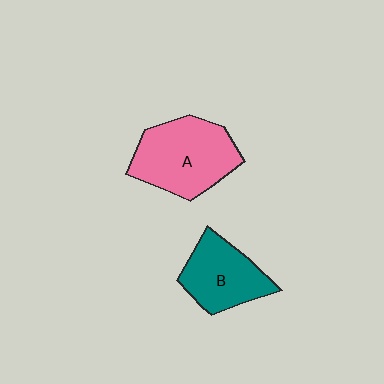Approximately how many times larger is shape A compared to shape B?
Approximately 1.4 times.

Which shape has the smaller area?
Shape B (teal).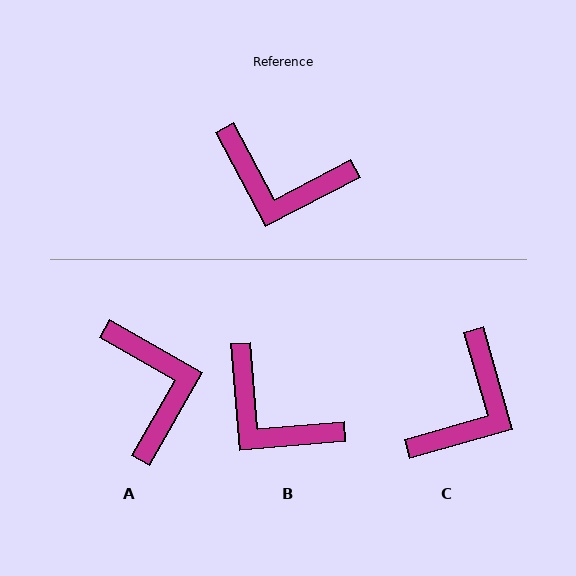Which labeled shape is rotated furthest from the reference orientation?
A, about 123 degrees away.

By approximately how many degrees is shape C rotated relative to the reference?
Approximately 78 degrees counter-clockwise.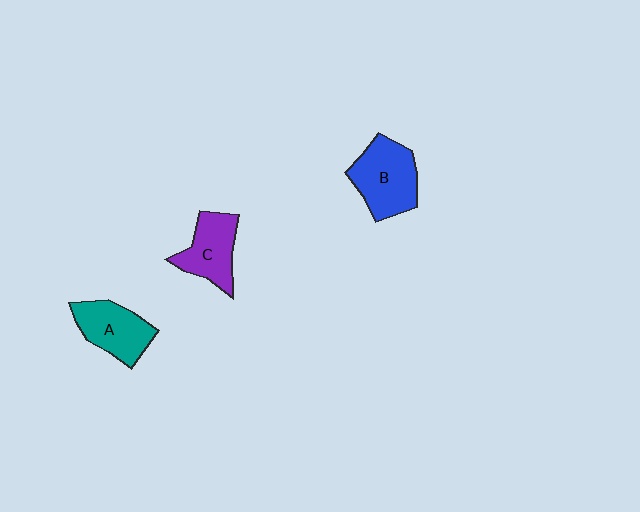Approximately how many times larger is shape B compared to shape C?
Approximately 1.3 times.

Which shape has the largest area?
Shape B (blue).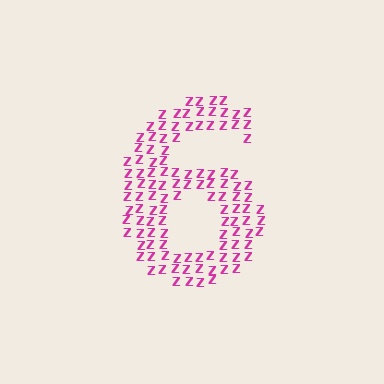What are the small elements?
The small elements are letter Z's.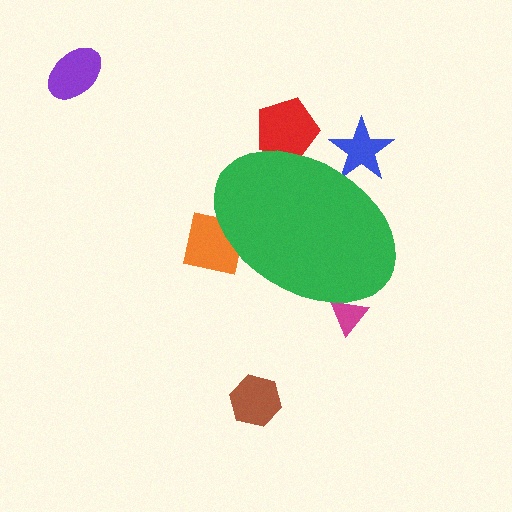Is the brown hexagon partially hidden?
No, the brown hexagon is fully visible.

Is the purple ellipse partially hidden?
No, the purple ellipse is fully visible.